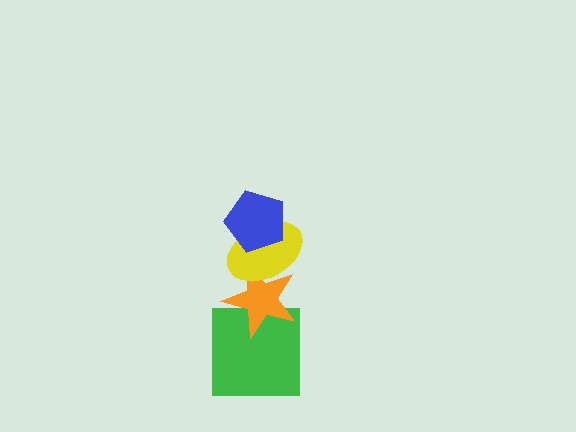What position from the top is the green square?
The green square is 4th from the top.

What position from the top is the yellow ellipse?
The yellow ellipse is 2nd from the top.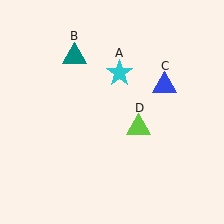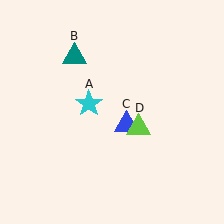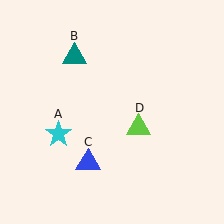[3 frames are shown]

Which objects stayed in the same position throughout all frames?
Teal triangle (object B) and lime triangle (object D) remained stationary.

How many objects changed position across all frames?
2 objects changed position: cyan star (object A), blue triangle (object C).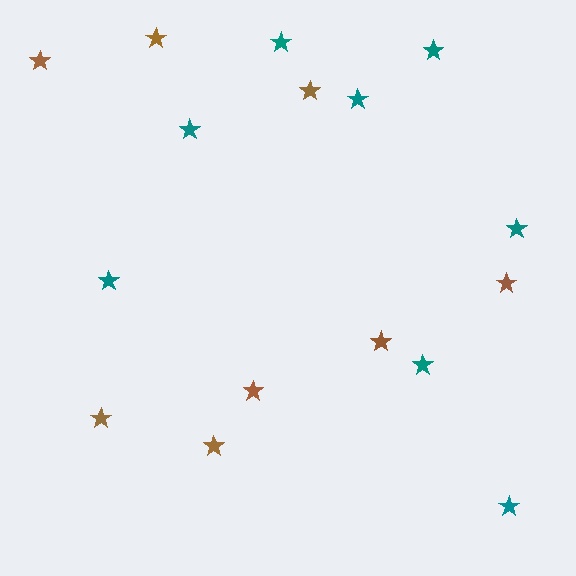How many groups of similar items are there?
There are 2 groups: one group of brown stars (8) and one group of teal stars (8).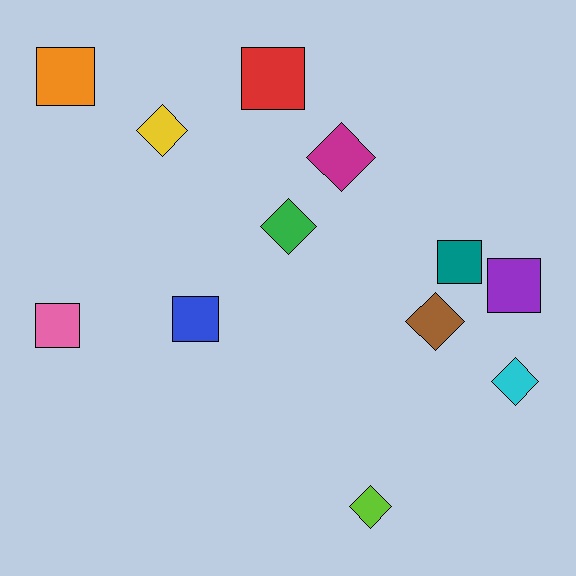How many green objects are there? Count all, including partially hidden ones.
There is 1 green object.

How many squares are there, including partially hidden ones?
There are 6 squares.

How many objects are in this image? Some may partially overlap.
There are 12 objects.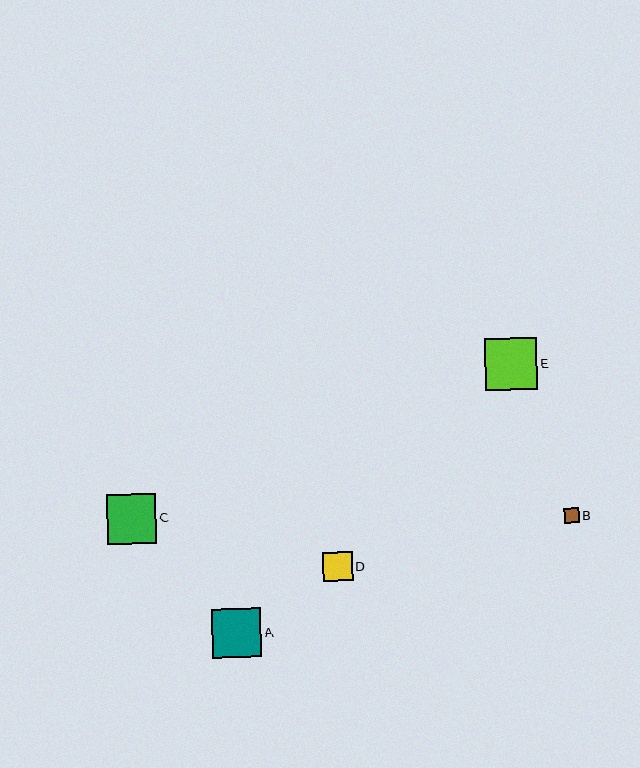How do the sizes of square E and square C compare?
Square E and square C are approximately the same size.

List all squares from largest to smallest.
From largest to smallest: E, C, A, D, B.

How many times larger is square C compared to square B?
Square C is approximately 3.3 times the size of square B.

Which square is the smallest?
Square B is the smallest with a size of approximately 15 pixels.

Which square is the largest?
Square E is the largest with a size of approximately 52 pixels.